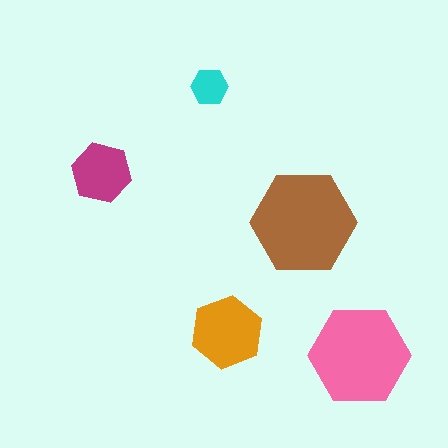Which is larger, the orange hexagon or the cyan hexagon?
The orange one.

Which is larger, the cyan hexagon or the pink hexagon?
The pink one.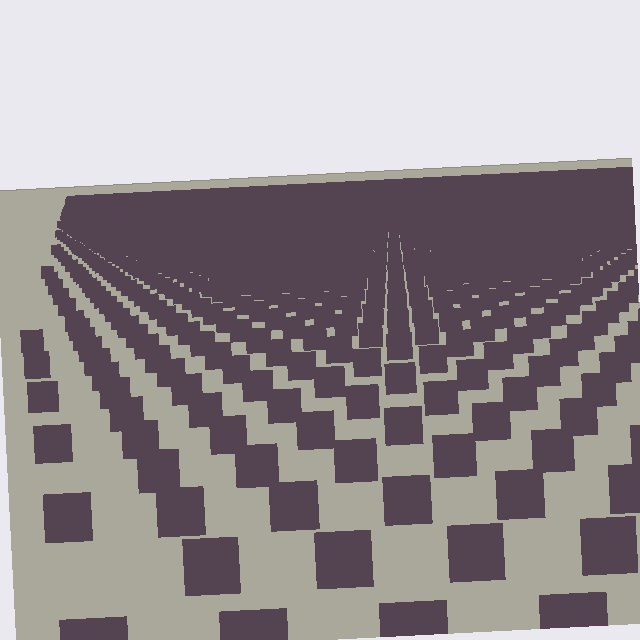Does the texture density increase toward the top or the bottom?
Density increases toward the top.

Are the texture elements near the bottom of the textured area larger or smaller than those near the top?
Larger. Near the bottom, elements are closer to the viewer and appear at a bigger on-screen size.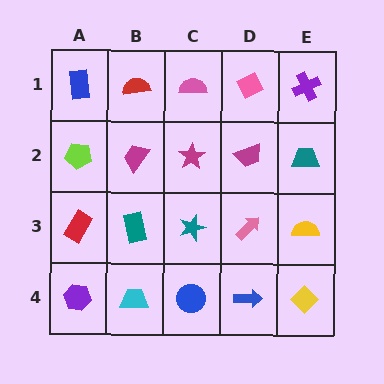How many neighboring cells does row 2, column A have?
3.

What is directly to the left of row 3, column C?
A teal rectangle.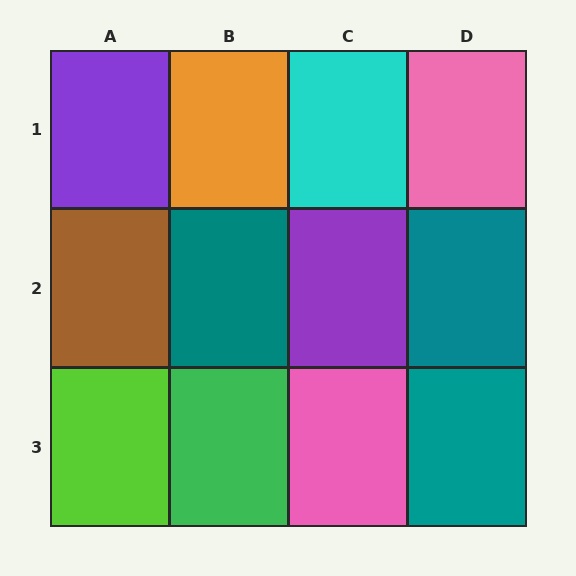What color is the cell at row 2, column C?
Purple.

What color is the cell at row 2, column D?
Teal.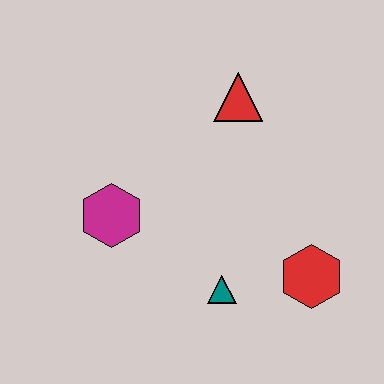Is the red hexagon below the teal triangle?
No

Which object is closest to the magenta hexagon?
The teal triangle is closest to the magenta hexagon.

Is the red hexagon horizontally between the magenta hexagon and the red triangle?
No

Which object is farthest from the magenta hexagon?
The red hexagon is farthest from the magenta hexagon.